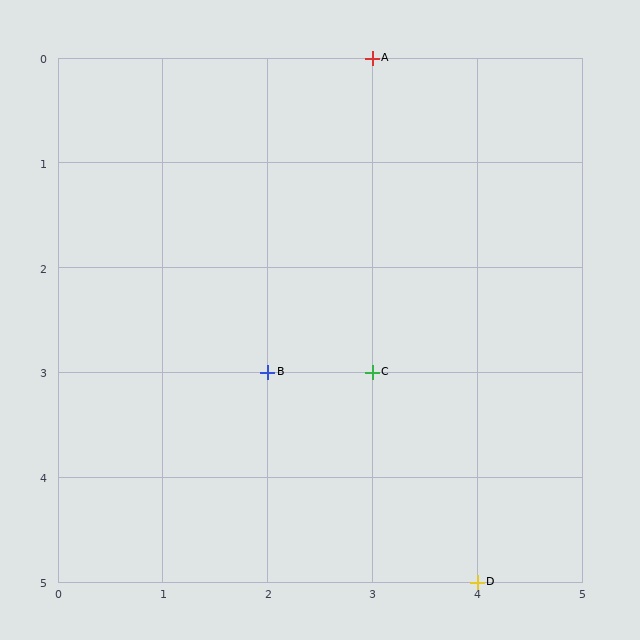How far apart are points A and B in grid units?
Points A and B are 1 column and 3 rows apart (about 3.2 grid units diagonally).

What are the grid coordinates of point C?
Point C is at grid coordinates (3, 3).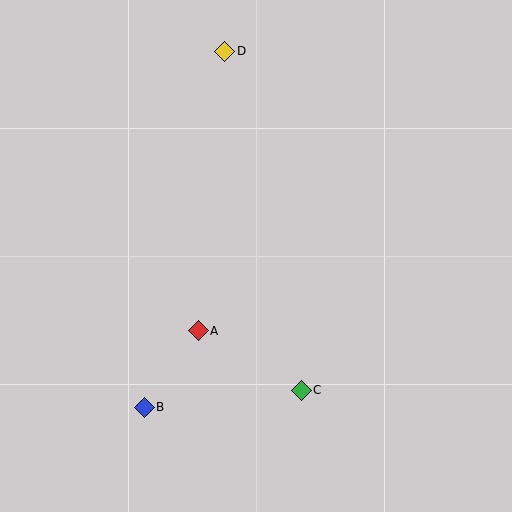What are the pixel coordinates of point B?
Point B is at (144, 407).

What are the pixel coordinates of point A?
Point A is at (198, 331).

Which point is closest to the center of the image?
Point A at (198, 331) is closest to the center.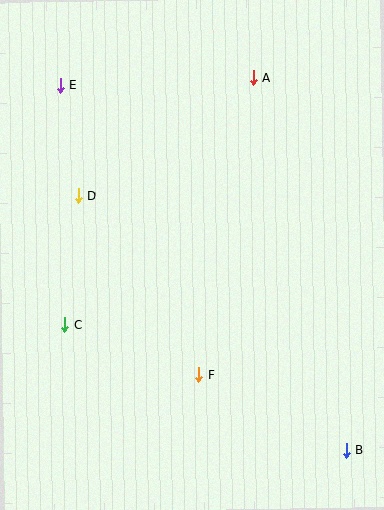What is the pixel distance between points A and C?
The distance between A and C is 311 pixels.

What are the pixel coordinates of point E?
Point E is at (61, 85).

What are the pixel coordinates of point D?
Point D is at (78, 196).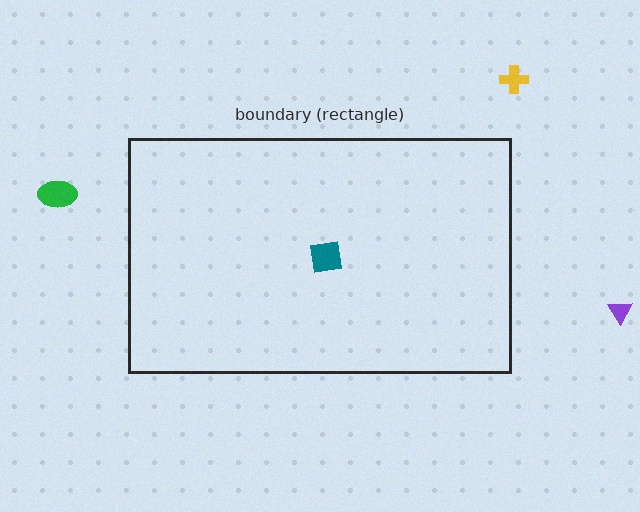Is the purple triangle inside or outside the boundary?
Outside.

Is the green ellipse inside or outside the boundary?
Outside.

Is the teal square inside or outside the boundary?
Inside.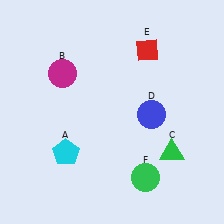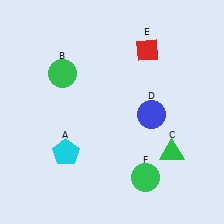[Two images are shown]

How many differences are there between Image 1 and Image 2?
There is 1 difference between the two images.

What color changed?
The circle (B) changed from magenta in Image 1 to green in Image 2.